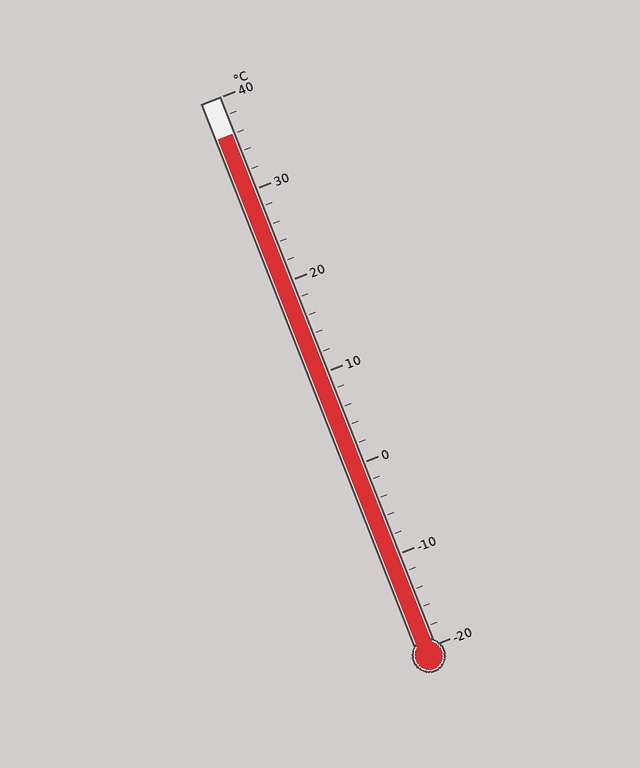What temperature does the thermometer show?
The thermometer shows approximately 36°C.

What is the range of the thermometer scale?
The thermometer scale ranges from -20°C to 40°C.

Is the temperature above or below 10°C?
The temperature is above 10°C.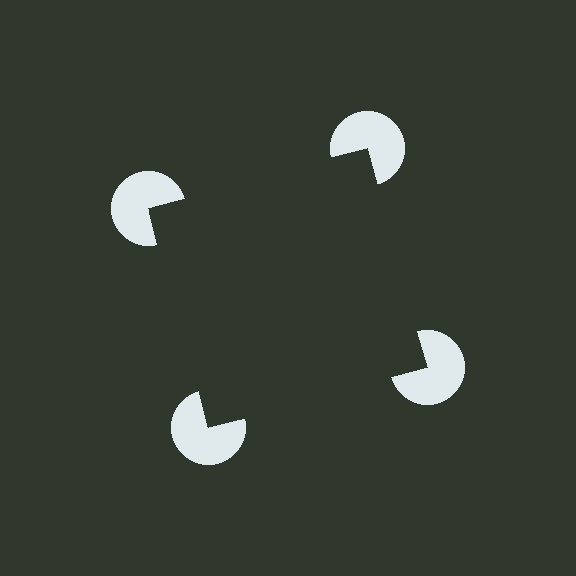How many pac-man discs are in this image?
There are 4 — one at each vertex of the illusory square.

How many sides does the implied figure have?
4 sides.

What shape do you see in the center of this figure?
An illusory square — its edges are inferred from the aligned wedge cuts in the pac-man discs, not physically drawn.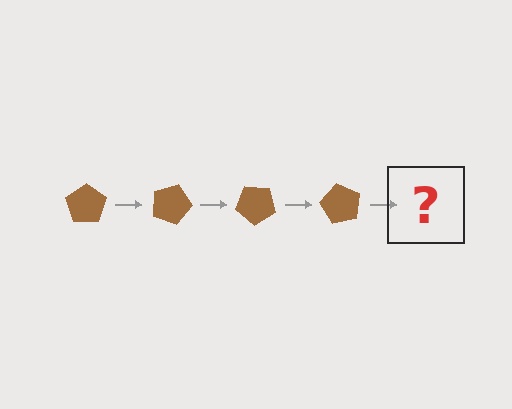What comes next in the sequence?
The next element should be a brown pentagon rotated 80 degrees.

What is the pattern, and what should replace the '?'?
The pattern is that the pentagon rotates 20 degrees each step. The '?' should be a brown pentagon rotated 80 degrees.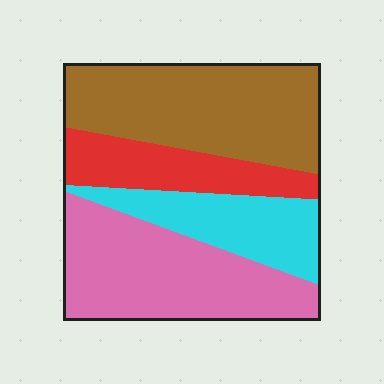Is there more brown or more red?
Brown.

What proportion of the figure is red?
Red covers 16% of the figure.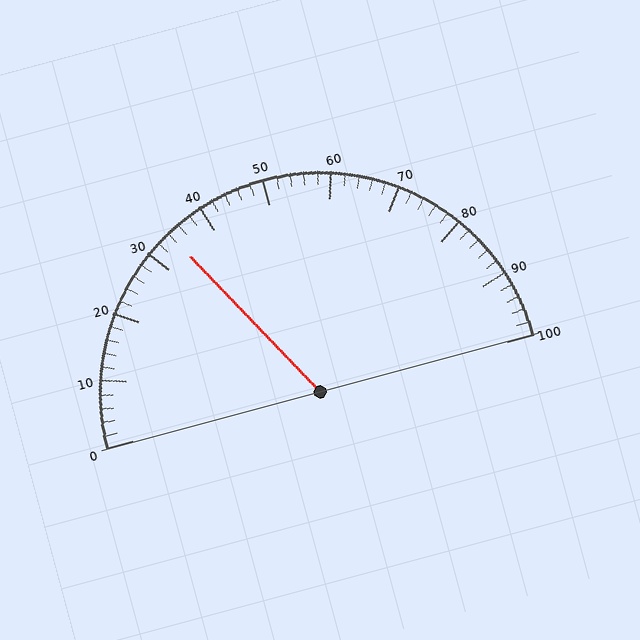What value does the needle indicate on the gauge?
The needle indicates approximately 34.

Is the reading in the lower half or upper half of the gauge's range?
The reading is in the lower half of the range (0 to 100).